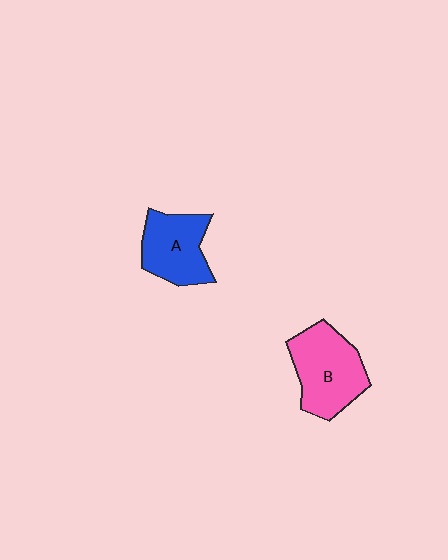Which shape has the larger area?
Shape B (pink).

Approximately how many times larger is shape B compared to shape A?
Approximately 1.2 times.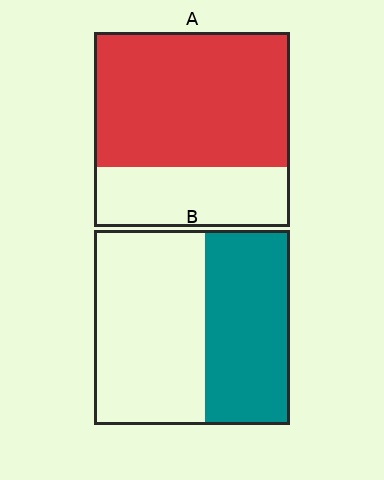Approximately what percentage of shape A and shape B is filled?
A is approximately 70% and B is approximately 45%.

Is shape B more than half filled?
No.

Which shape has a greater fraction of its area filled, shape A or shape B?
Shape A.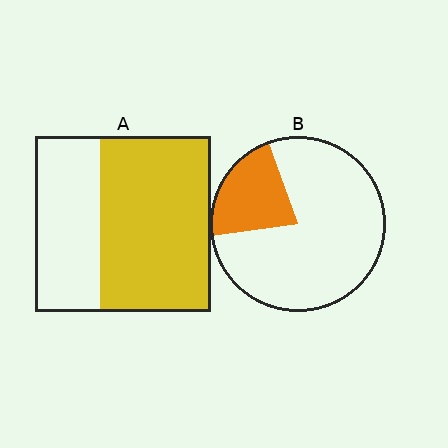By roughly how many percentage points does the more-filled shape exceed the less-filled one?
By roughly 40 percentage points (A over B).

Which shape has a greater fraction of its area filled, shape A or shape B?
Shape A.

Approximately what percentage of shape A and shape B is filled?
A is approximately 65% and B is approximately 20%.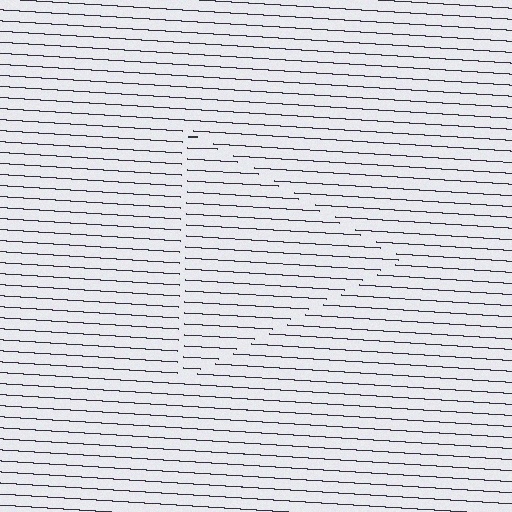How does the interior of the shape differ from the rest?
The interior of the shape contains the same grating, shifted by half a period — the contour is defined by the phase discontinuity where line-ends from the inner and outer gratings abut.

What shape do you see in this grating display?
An illusory triangle. The interior of the shape contains the same grating, shifted by half a period — the contour is defined by the phase discontinuity where line-ends from the inner and outer gratings abut.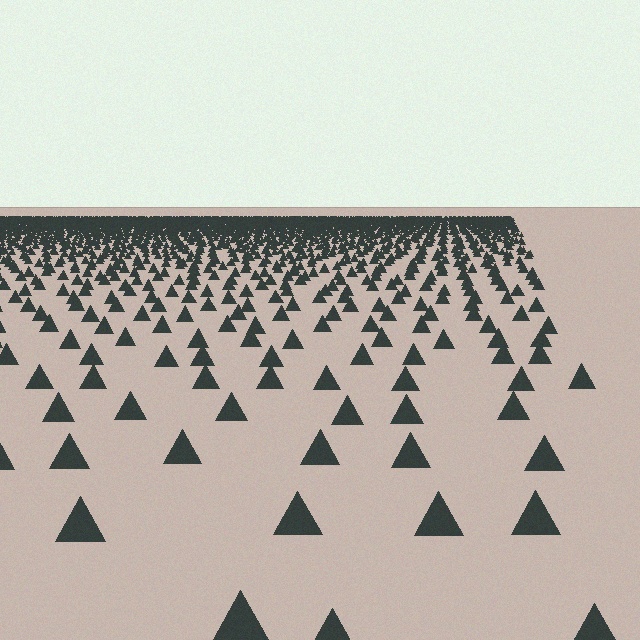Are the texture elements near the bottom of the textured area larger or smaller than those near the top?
Larger. Near the bottom, elements are closer to the viewer and appear at a bigger on-screen size.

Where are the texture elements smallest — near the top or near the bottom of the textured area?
Near the top.